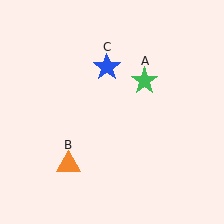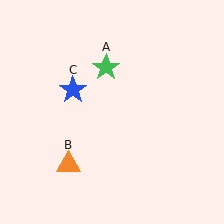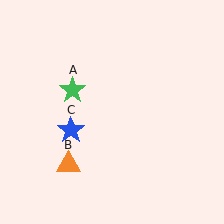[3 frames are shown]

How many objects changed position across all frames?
2 objects changed position: green star (object A), blue star (object C).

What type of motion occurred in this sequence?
The green star (object A), blue star (object C) rotated counterclockwise around the center of the scene.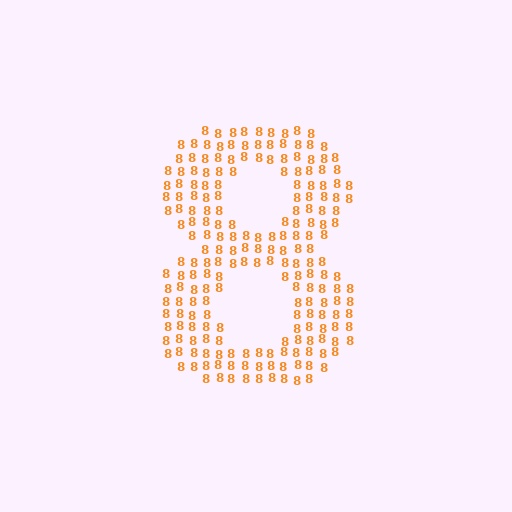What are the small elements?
The small elements are digit 8's.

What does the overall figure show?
The overall figure shows the digit 8.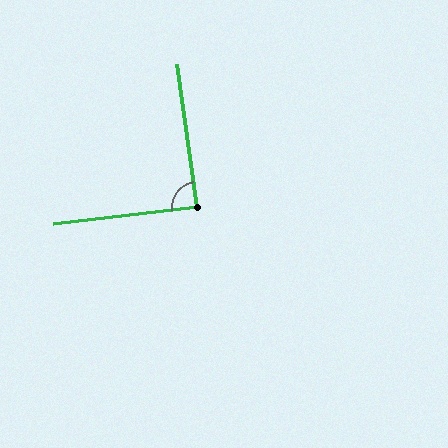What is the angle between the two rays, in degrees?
Approximately 89 degrees.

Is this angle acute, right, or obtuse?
It is approximately a right angle.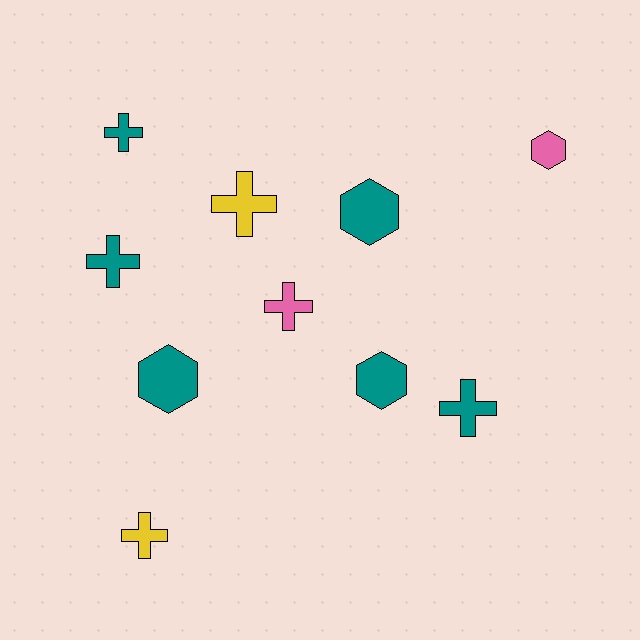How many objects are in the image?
There are 10 objects.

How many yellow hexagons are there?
There are no yellow hexagons.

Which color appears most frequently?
Teal, with 6 objects.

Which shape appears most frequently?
Cross, with 6 objects.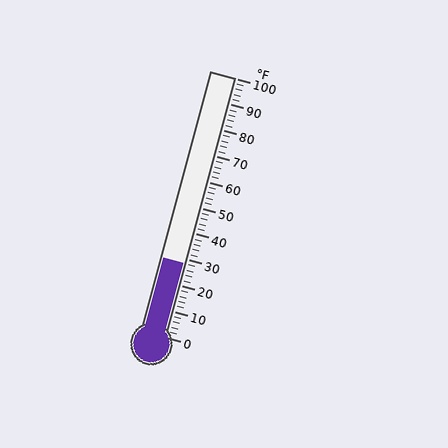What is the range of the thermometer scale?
The thermometer scale ranges from 0°F to 100°F.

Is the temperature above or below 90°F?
The temperature is below 90°F.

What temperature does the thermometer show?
The thermometer shows approximately 28°F.